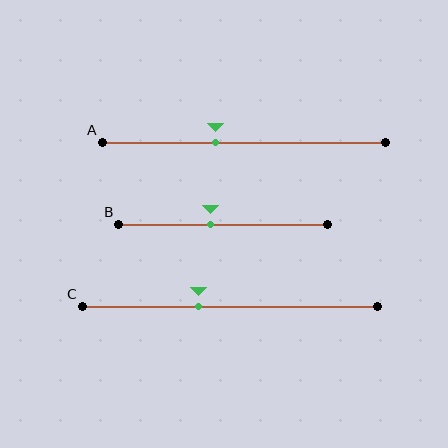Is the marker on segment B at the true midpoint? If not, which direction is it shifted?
No, the marker on segment B is shifted to the left by about 6% of the segment length.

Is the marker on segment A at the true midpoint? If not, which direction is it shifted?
No, the marker on segment A is shifted to the left by about 10% of the segment length.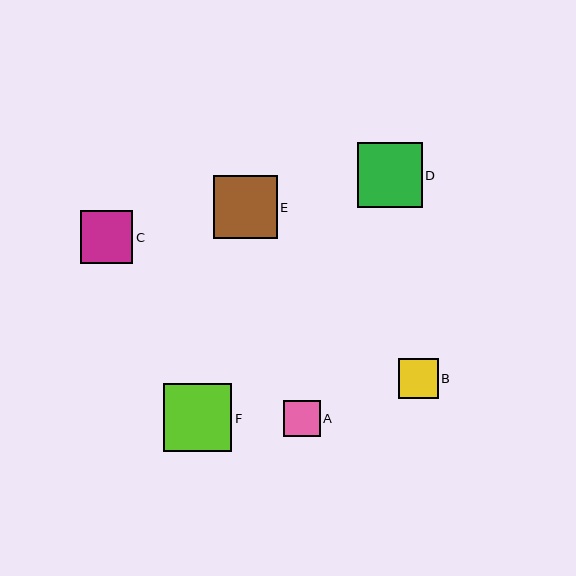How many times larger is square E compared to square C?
Square E is approximately 1.2 times the size of square C.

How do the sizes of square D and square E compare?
Square D and square E are approximately the same size.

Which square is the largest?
Square F is the largest with a size of approximately 68 pixels.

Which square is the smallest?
Square A is the smallest with a size of approximately 37 pixels.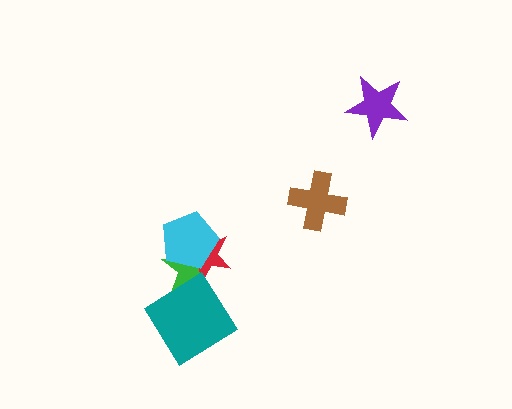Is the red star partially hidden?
Yes, it is partially covered by another shape.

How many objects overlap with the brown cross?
0 objects overlap with the brown cross.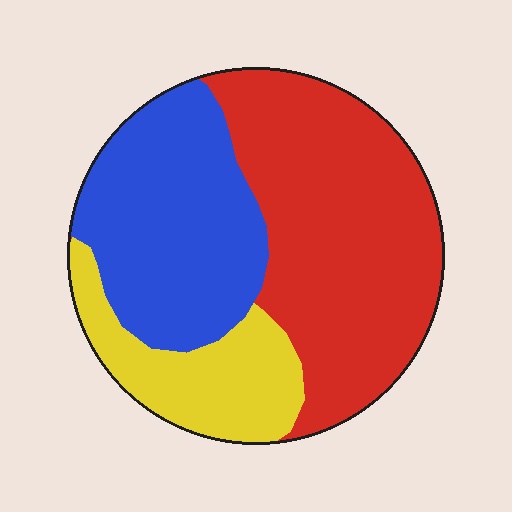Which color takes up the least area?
Yellow, at roughly 20%.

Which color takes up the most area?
Red, at roughly 50%.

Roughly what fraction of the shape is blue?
Blue covers about 35% of the shape.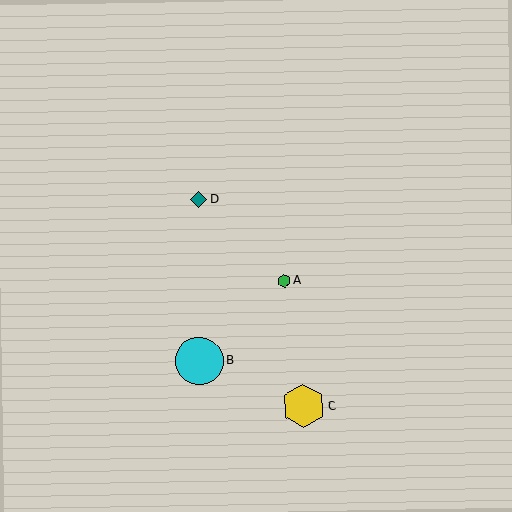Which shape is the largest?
The cyan circle (labeled B) is the largest.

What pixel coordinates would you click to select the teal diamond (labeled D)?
Click at (199, 199) to select the teal diamond D.